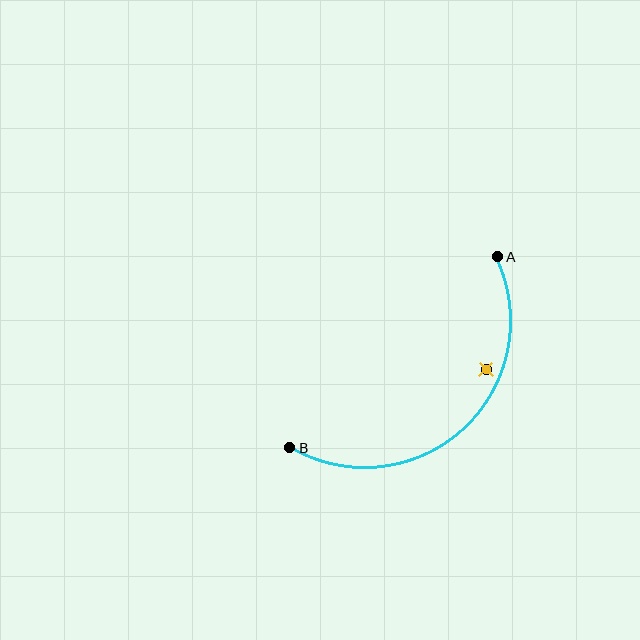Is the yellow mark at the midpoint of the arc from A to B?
No — the yellow mark does not lie on the arc at all. It sits slightly inside the curve.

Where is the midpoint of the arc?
The arc midpoint is the point on the curve farthest from the straight line joining A and B. It sits below and to the right of that line.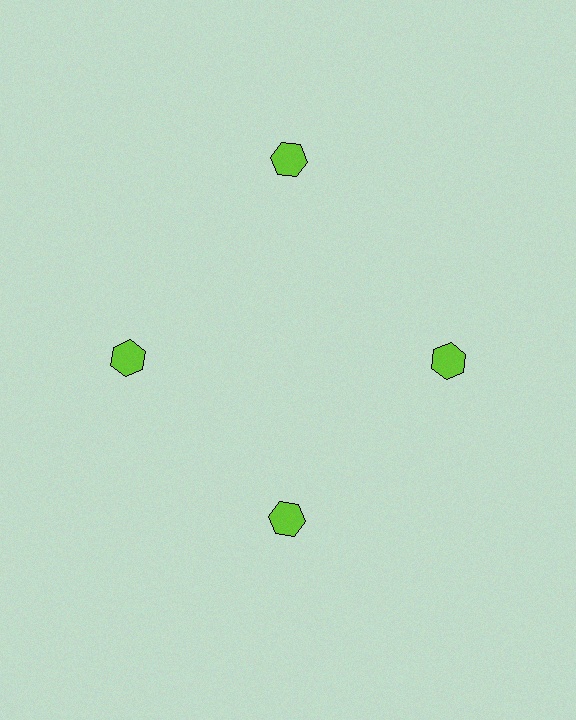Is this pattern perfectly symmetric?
No. The 4 lime hexagons are arranged in a ring, but one element near the 12 o'clock position is pushed outward from the center, breaking the 4-fold rotational symmetry.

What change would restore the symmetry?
The symmetry would be restored by moving it inward, back onto the ring so that all 4 hexagons sit at equal angles and equal distance from the center.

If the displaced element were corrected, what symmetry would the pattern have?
It would have 4-fold rotational symmetry — the pattern would map onto itself every 90 degrees.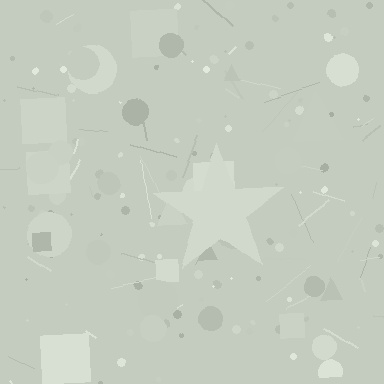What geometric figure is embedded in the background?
A star is embedded in the background.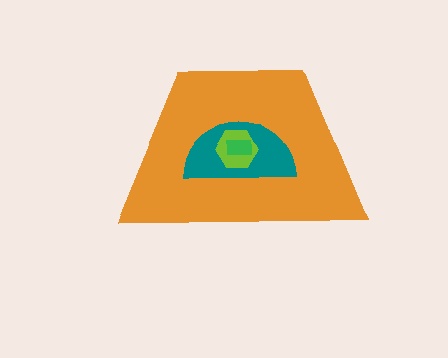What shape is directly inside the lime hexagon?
The green rectangle.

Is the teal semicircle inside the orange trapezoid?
Yes.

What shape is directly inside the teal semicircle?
The lime hexagon.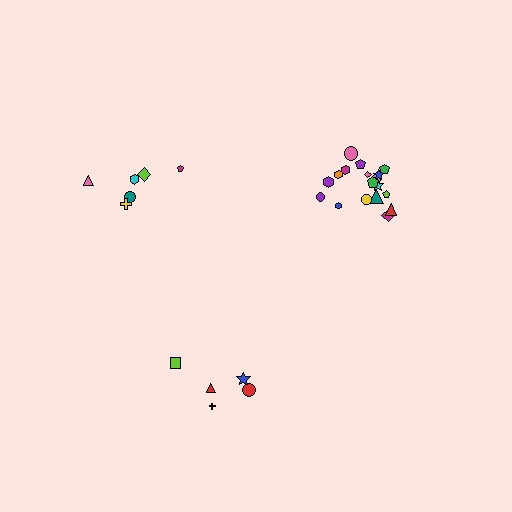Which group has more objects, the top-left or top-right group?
The top-right group.